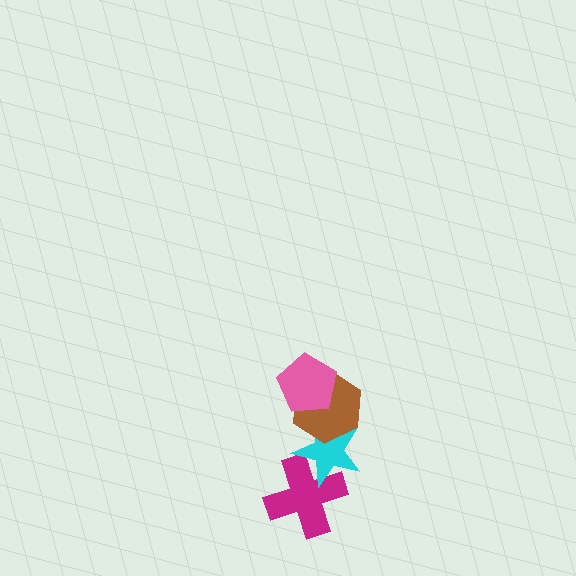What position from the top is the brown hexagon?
The brown hexagon is 2nd from the top.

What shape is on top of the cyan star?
The brown hexagon is on top of the cyan star.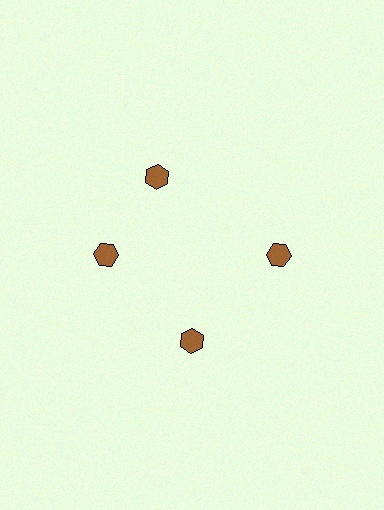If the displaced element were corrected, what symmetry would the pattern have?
It would have 4-fold rotational symmetry — the pattern would map onto itself every 90 degrees.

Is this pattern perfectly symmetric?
No. The 4 brown hexagons are arranged in a ring, but one element near the 12 o'clock position is rotated out of alignment along the ring, breaking the 4-fold rotational symmetry.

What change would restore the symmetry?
The symmetry would be restored by rotating it back into even spacing with its neighbors so that all 4 hexagons sit at equal angles and equal distance from the center.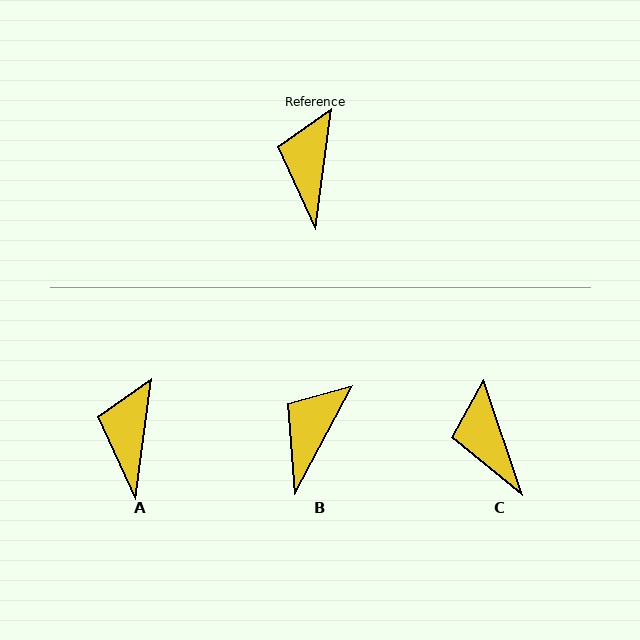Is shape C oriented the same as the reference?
No, it is off by about 26 degrees.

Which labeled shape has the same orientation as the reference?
A.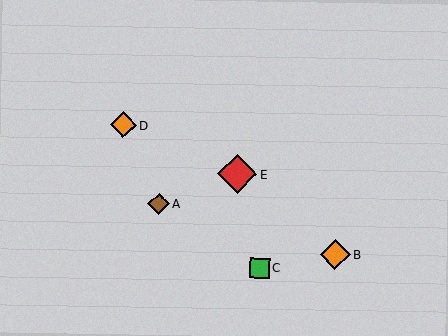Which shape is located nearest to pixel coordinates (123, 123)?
The orange diamond (labeled D) at (123, 125) is nearest to that location.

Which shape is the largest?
The red diamond (labeled E) is the largest.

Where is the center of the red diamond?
The center of the red diamond is at (237, 174).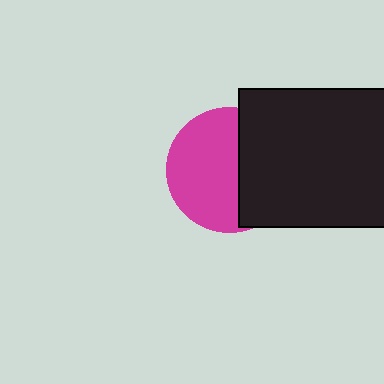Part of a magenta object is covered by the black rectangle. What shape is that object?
It is a circle.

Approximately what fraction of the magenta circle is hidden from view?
Roughly 42% of the magenta circle is hidden behind the black rectangle.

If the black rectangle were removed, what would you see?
You would see the complete magenta circle.